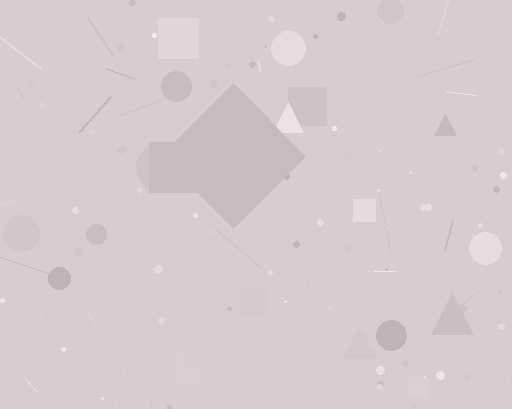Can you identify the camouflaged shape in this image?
The camouflaged shape is a diamond.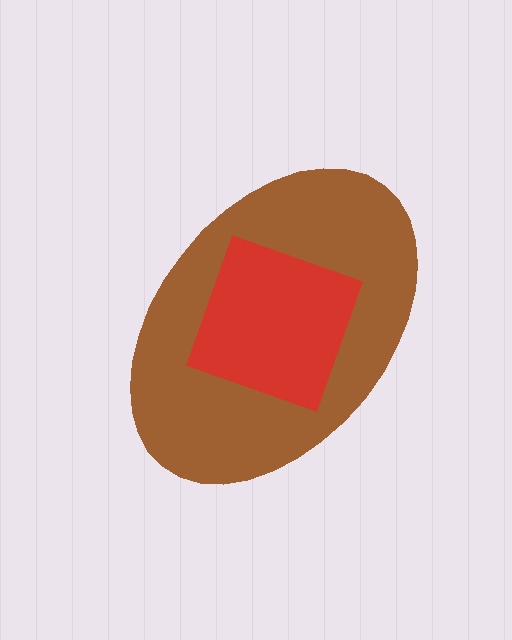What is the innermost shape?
The red diamond.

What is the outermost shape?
The brown ellipse.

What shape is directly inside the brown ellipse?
The red diamond.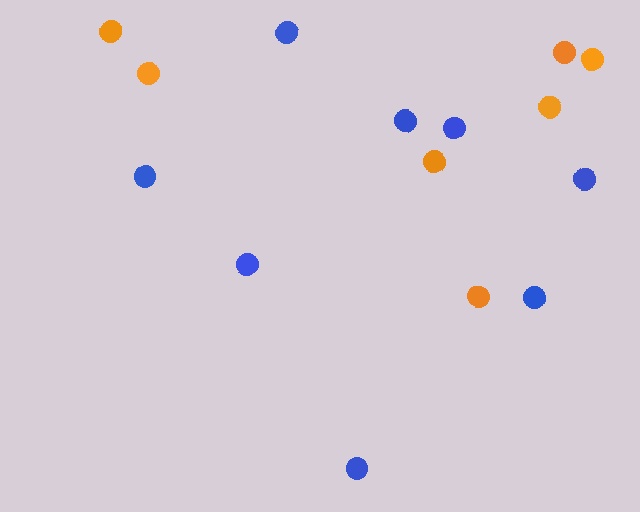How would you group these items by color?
There are 2 groups: one group of blue circles (8) and one group of orange circles (7).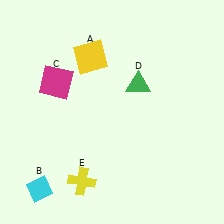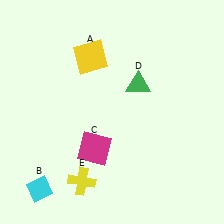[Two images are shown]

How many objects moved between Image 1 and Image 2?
1 object moved between the two images.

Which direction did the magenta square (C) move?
The magenta square (C) moved down.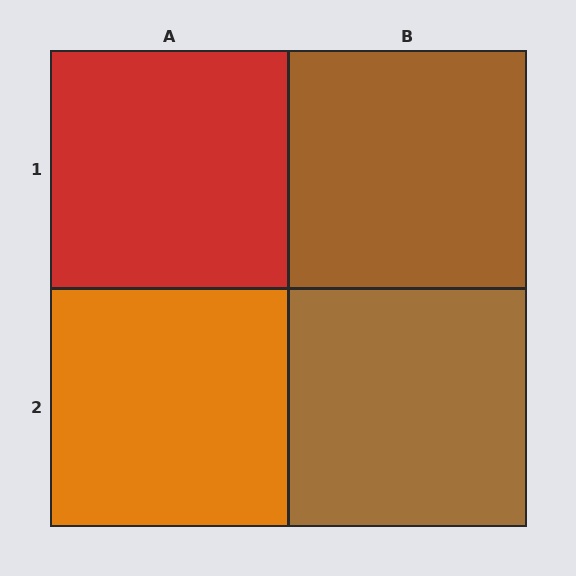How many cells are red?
1 cell is red.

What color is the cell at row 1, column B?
Brown.